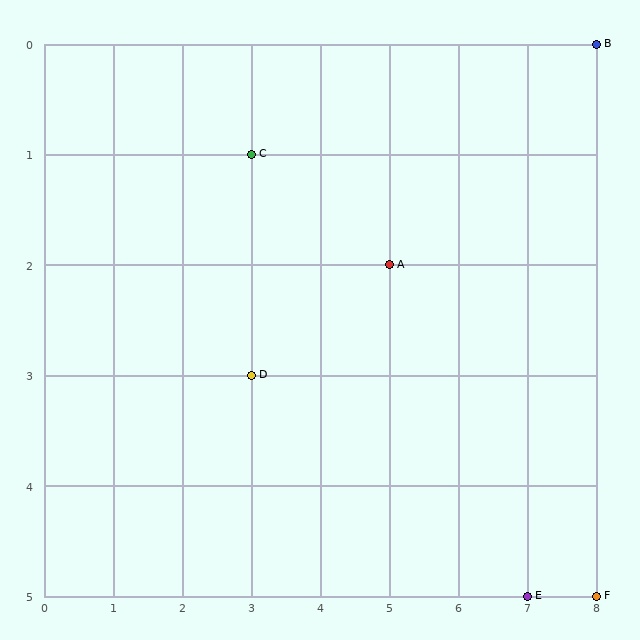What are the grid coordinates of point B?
Point B is at grid coordinates (8, 0).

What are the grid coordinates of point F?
Point F is at grid coordinates (8, 5).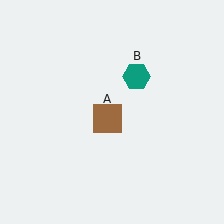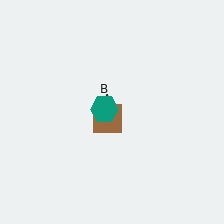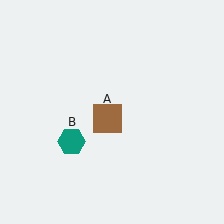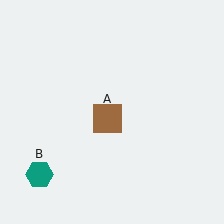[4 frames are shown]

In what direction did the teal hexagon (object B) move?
The teal hexagon (object B) moved down and to the left.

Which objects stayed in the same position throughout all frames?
Brown square (object A) remained stationary.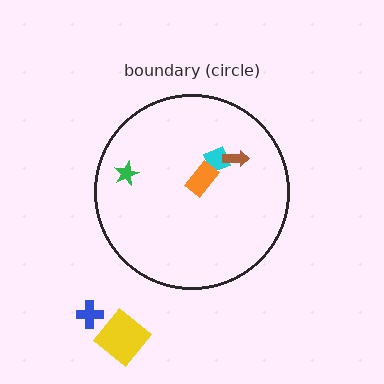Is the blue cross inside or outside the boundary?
Outside.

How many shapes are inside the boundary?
4 inside, 2 outside.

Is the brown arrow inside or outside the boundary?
Inside.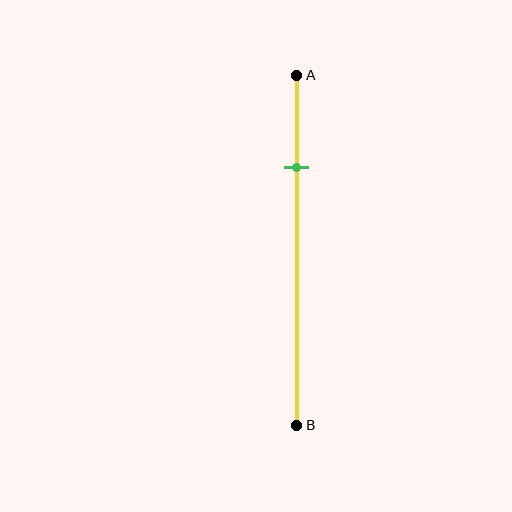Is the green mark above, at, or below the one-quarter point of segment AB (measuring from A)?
The green mark is approximately at the one-quarter point of segment AB.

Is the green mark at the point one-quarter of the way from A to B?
Yes, the mark is approximately at the one-quarter point.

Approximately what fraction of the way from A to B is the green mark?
The green mark is approximately 25% of the way from A to B.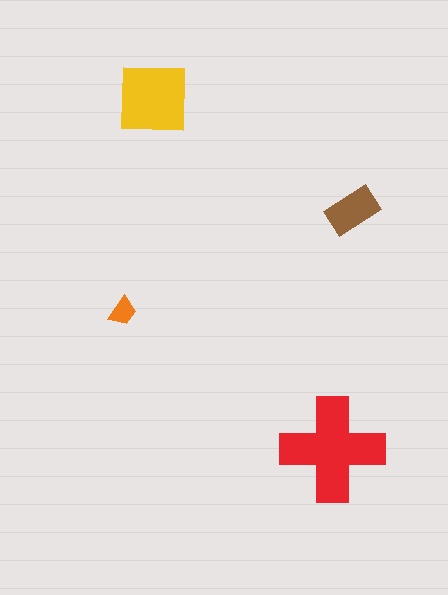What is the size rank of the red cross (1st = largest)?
1st.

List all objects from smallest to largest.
The orange trapezoid, the brown rectangle, the yellow square, the red cross.